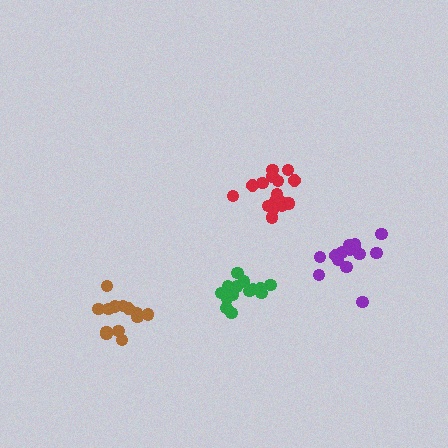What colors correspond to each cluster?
The clusters are colored: purple, green, red, brown.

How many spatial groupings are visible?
There are 4 spatial groupings.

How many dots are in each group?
Group 1: 15 dots, Group 2: 14 dots, Group 3: 18 dots, Group 4: 13 dots (60 total).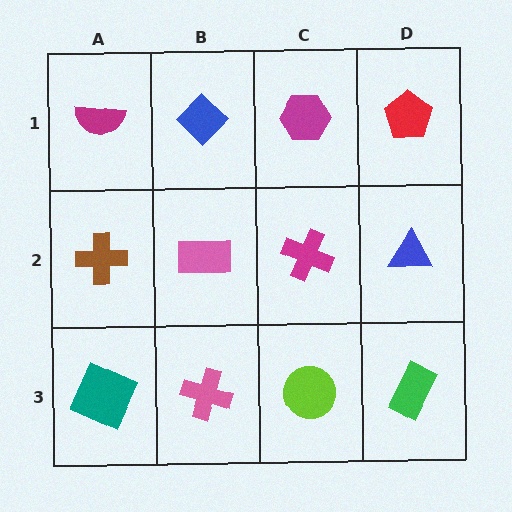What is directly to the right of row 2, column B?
A magenta cross.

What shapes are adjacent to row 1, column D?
A blue triangle (row 2, column D), a magenta hexagon (row 1, column C).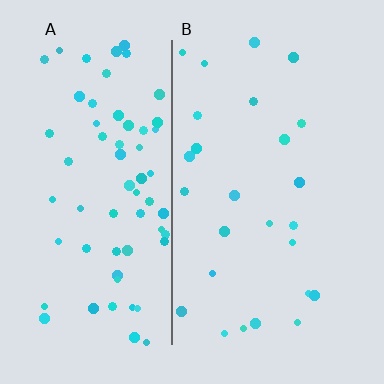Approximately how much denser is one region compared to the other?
Approximately 2.6× — region A over region B.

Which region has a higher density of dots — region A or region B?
A (the left).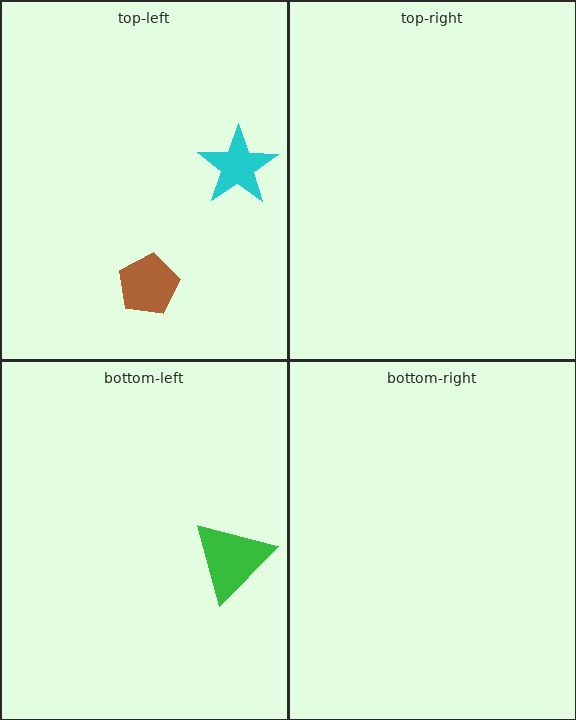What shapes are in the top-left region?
The brown pentagon, the cyan star.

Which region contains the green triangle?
The bottom-left region.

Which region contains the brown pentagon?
The top-left region.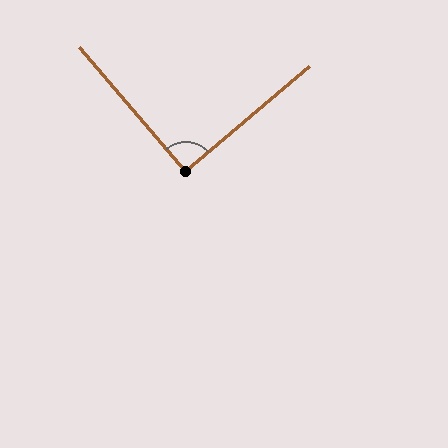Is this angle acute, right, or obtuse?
It is approximately a right angle.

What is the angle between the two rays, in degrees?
Approximately 90 degrees.